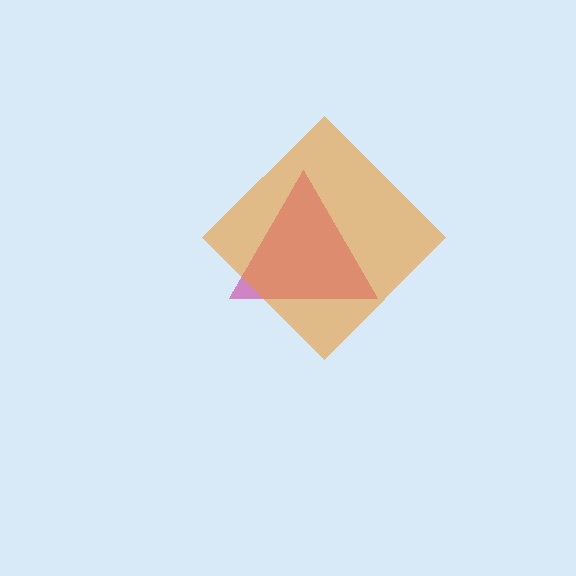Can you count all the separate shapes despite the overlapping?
Yes, there are 2 separate shapes.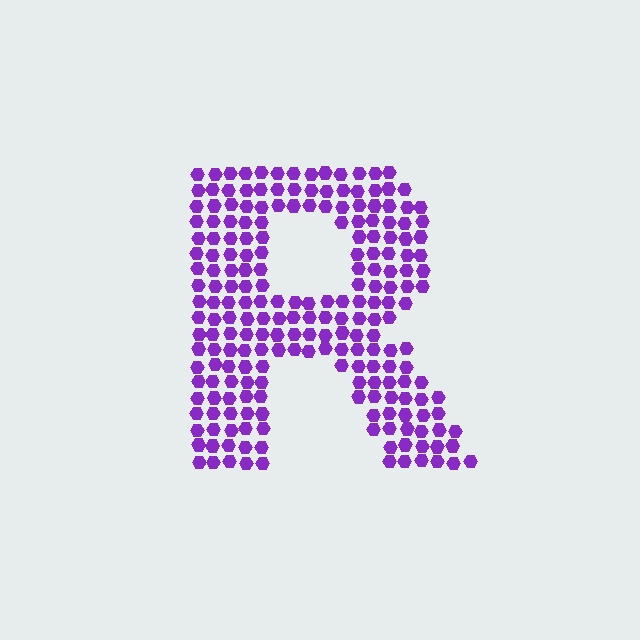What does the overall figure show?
The overall figure shows the letter R.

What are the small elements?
The small elements are hexagons.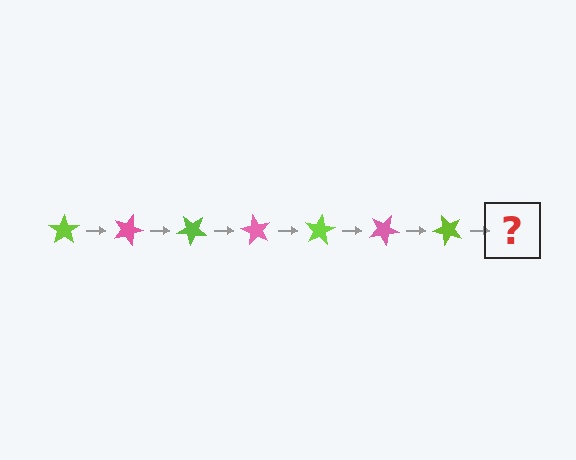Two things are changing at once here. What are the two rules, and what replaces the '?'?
The two rules are that it rotates 20 degrees each step and the color cycles through lime and pink. The '?' should be a pink star, rotated 140 degrees from the start.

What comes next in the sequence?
The next element should be a pink star, rotated 140 degrees from the start.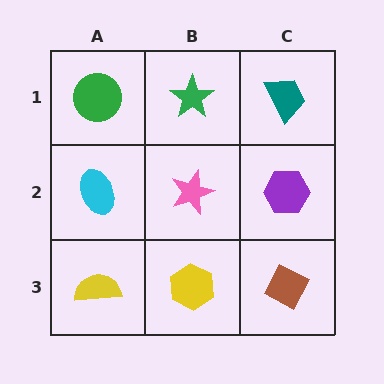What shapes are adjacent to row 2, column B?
A green star (row 1, column B), a yellow hexagon (row 3, column B), a cyan ellipse (row 2, column A), a purple hexagon (row 2, column C).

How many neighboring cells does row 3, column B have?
3.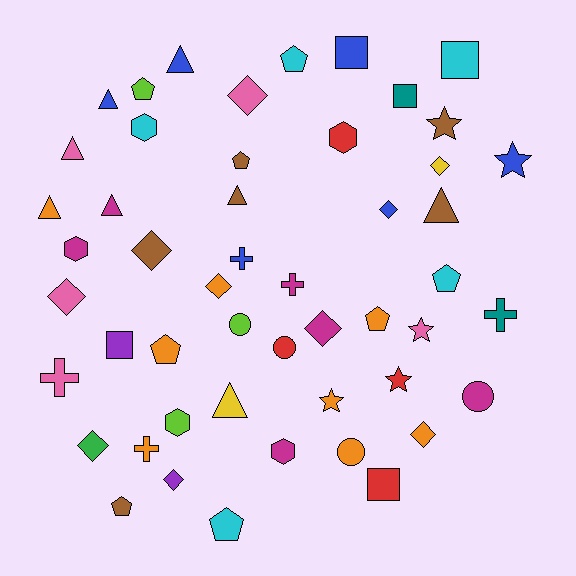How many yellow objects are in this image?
There are 2 yellow objects.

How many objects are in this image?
There are 50 objects.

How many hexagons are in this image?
There are 5 hexagons.